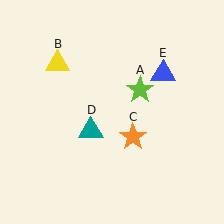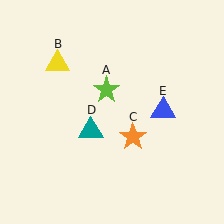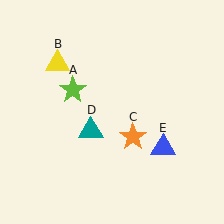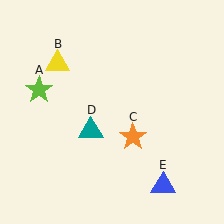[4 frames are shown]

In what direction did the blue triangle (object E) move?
The blue triangle (object E) moved down.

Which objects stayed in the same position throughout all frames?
Yellow triangle (object B) and orange star (object C) and teal triangle (object D) remained stationary.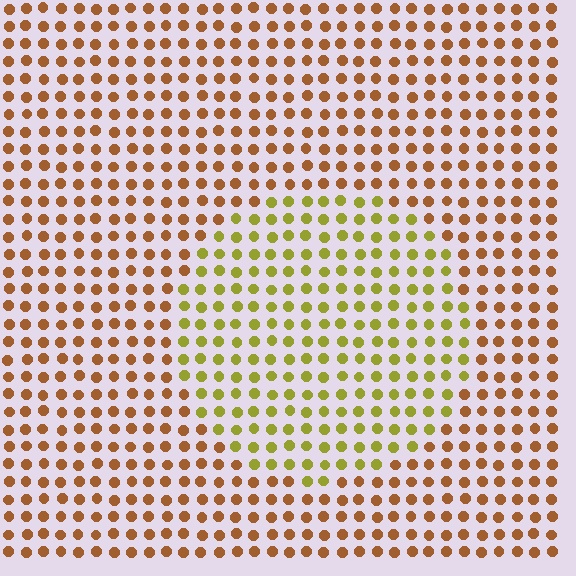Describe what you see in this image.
The image is filled with small brown elements in a uniform arrangement. A circle-shaped region is visible where the elements are tinted to a slightly different hue, forming a subtle color boundary.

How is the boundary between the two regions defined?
The boundary is defined purely by a slight shift in hue (about 42 degrees). Spacing, size, and orientation are identical on both sides.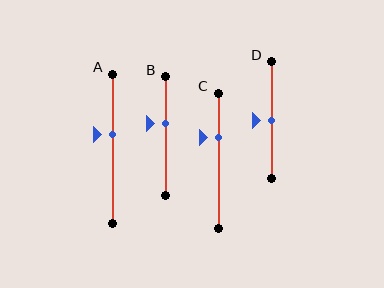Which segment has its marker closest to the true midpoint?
Segment D has its marker closest to the true midpoint.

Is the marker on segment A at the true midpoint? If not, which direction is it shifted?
No, the marker on segment A is shifted upward by about 10% of the segment length.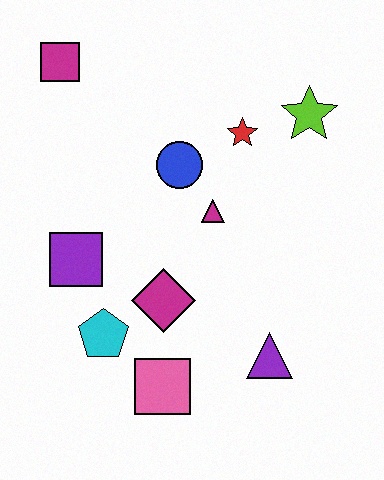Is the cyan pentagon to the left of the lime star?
Yes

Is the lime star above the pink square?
Yes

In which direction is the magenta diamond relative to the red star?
The magenta diamond is below the red star.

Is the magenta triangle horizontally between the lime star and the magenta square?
Yes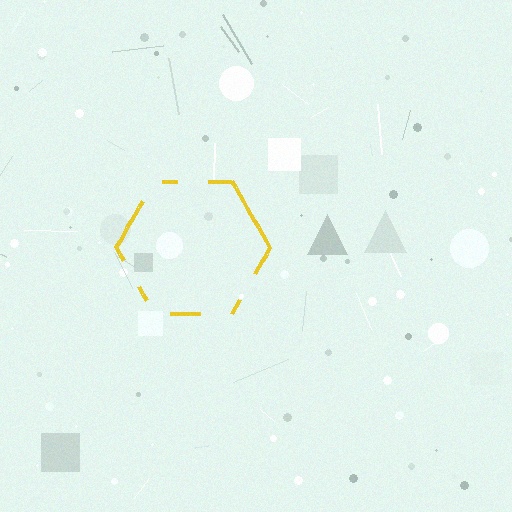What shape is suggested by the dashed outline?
The dashed outline suggests a hexagon.